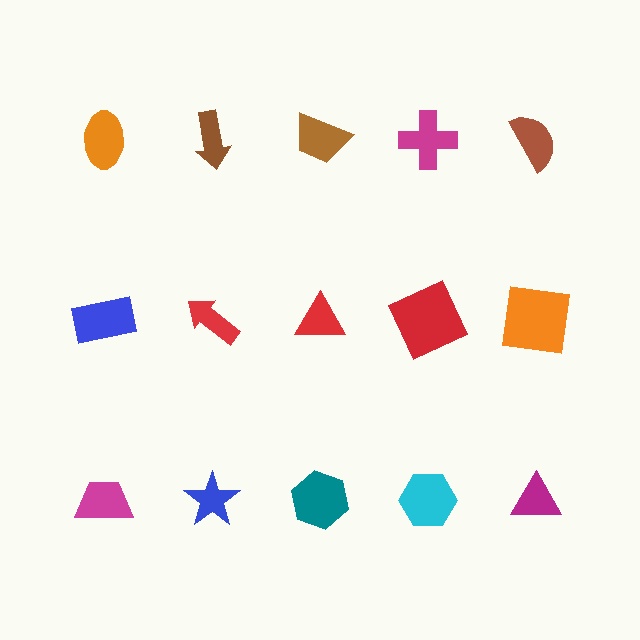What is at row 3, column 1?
A magenta trapezoid.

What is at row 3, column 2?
A blue star.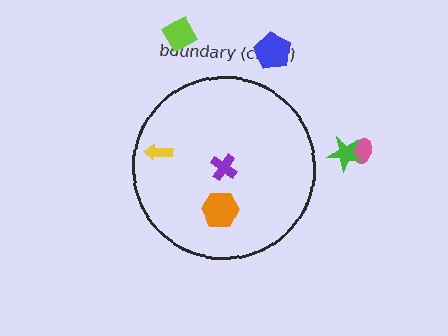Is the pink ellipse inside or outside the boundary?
Outside.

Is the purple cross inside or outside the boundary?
Inside.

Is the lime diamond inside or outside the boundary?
Outside.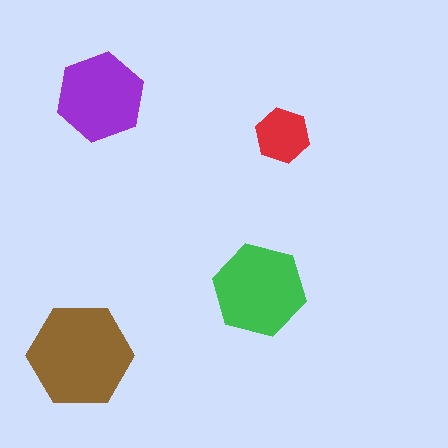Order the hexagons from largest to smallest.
the brown one, the green one, the purple one, the red one.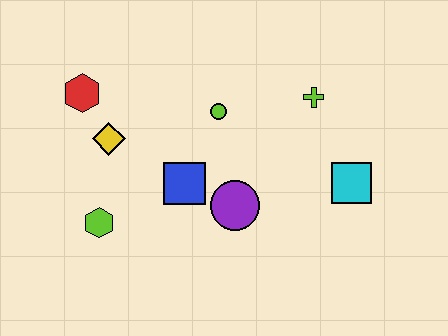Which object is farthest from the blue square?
The cyan square is farthest from the blue square.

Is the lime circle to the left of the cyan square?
Yes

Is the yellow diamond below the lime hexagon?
No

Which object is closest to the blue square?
The purple circle is closest to the blue square.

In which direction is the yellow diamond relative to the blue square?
The yellow diamond is to the left of the blue square.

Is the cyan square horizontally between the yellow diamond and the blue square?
No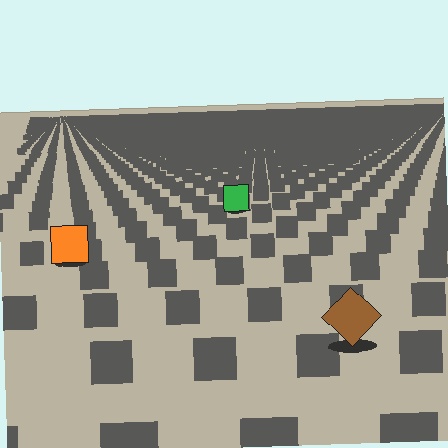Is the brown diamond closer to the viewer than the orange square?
Yes. The brown diamond is closer — you can tell from the texture gradient: the ground texture is coarser near it.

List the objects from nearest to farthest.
From nearest to farthest: the brown diamond, the orange square, the green square.